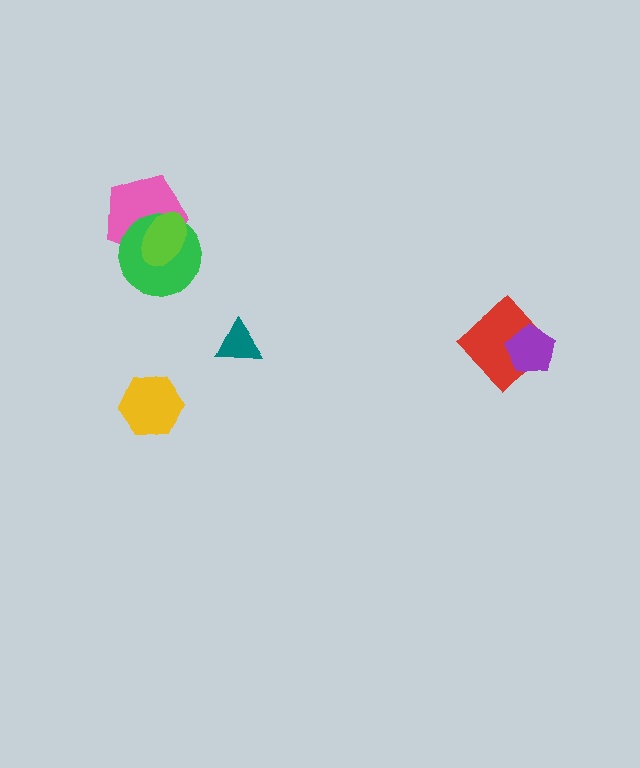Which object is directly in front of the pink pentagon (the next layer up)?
The green circle is directly in front of the pink pentagon.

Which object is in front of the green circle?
The lime ellipse is in front of the green circle.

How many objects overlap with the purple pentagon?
1 object overlaps with the purple pentagon.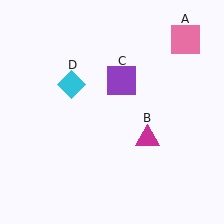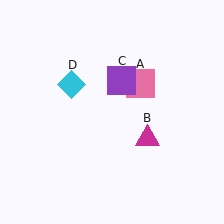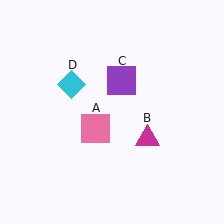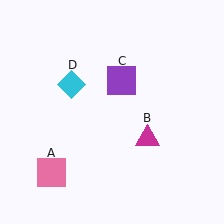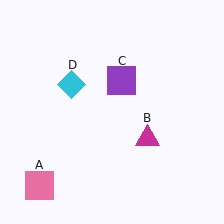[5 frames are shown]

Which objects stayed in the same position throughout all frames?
Magenta triangle (object B) and purple square (object C) and cyan diamond (object D) remained stationary.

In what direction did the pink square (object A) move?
The pink square (object A) moved down and to the left.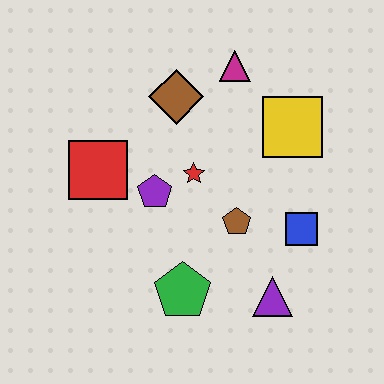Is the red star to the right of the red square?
Yes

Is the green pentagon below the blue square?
Yes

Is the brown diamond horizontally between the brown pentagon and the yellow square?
No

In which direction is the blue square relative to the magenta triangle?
The blue square is below the magenta triangle.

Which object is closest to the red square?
The purple pentagon is closest to the red square.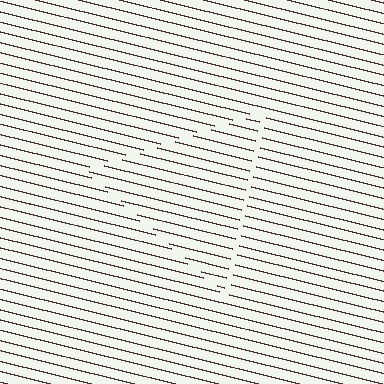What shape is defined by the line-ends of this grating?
An illusory triangle. The interior of the shape contains the same grating, shifted by half a period — the contour is defined by the phase discontinuity where line-ends from the inner and outer gratings abut.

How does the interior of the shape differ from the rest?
The interior of the shape contains the same grating, shifted by half a period — the contour is defined by the phase discontinuity where line-ends from the inner and outer gratings abut.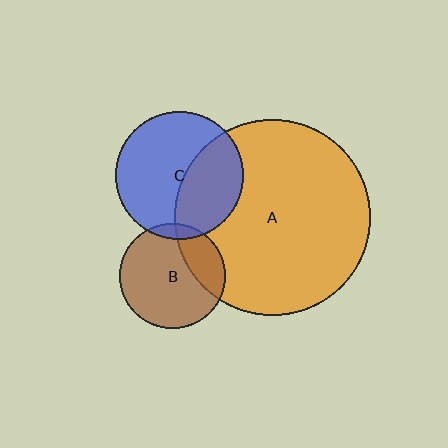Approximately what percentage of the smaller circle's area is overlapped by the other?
Approximately 25%.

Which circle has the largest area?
Circle A (orange).